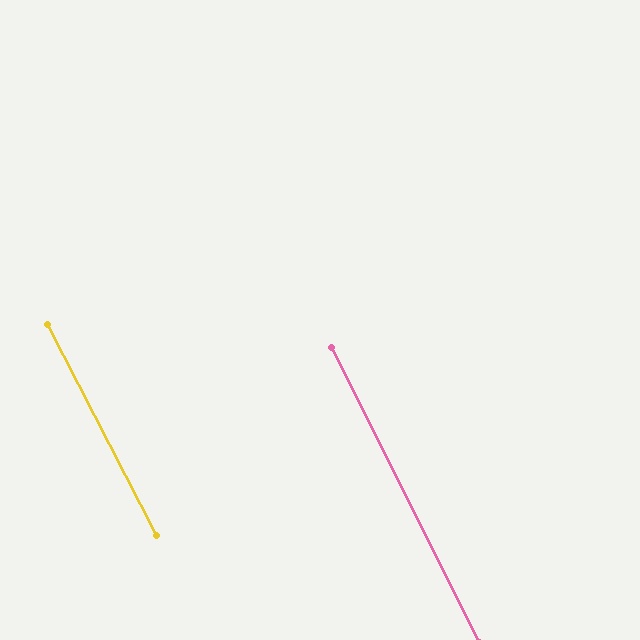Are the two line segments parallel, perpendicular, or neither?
Parallel — their directions differ by only 0.6°.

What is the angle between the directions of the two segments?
Approximately 1 degree.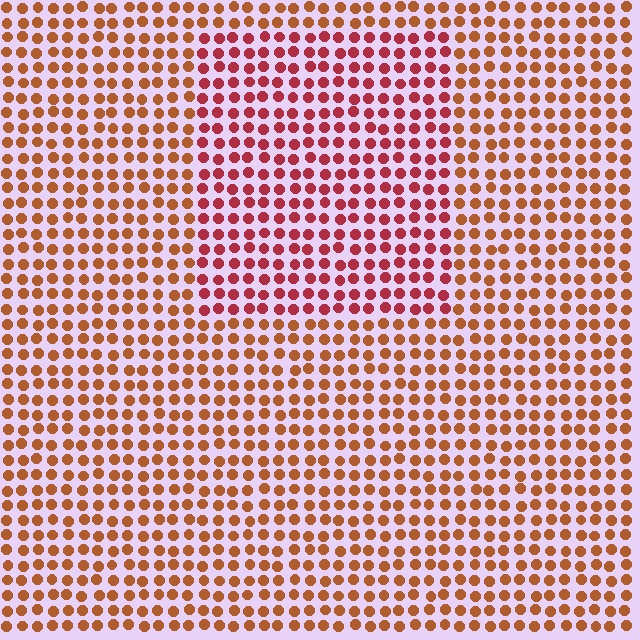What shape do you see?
I see a rectangle.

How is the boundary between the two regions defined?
The boundary is defined purely by a slight shift in hue (about 31 degrees). Spacing, size, and orientation are identical on both sides.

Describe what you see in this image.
The image is filled with small brown elements in a uniform arrangement. A rectangle-shaped region is visible where the elements are tinted to a slightly different hue, forming a subtle color boundary.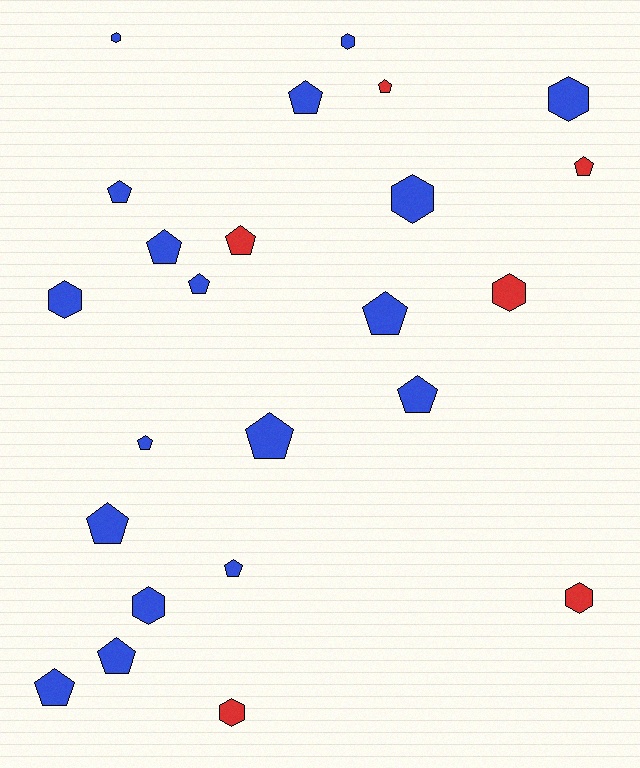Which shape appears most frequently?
Pentagon, with 15 objects.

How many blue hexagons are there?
There are 6 blue hexagons.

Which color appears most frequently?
Blue, with 18 objects.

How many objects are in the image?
There are 24 objects.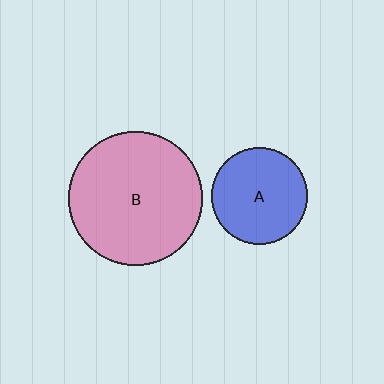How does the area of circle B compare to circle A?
Approximately 1.9 times.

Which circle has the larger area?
Circle B (pink).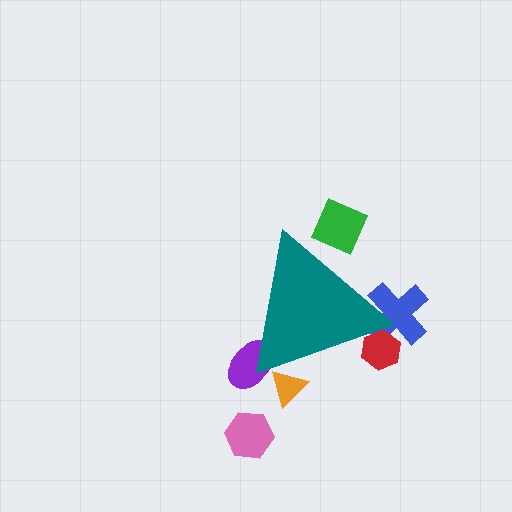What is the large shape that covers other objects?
A teal triangle.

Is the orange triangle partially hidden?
Yes, the orange triangle is partially hidden behind the teal triangle.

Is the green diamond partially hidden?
Yes, the green diamond is partially hidden behind the teal triangle.